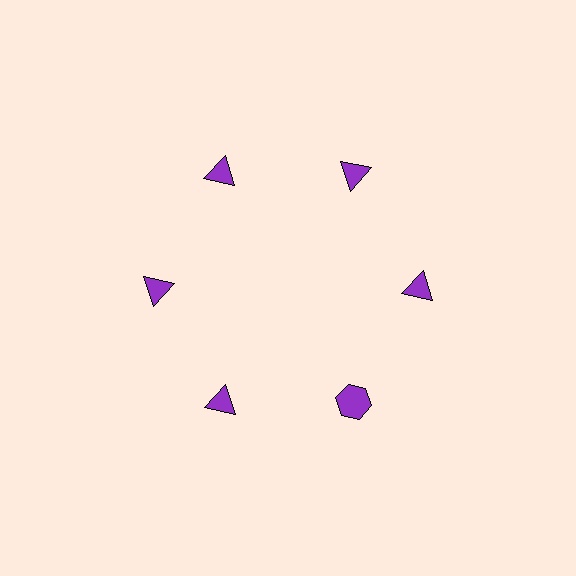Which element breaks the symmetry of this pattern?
The purple hexagon at roughly the 5 o'clock position breaks the symmetry. All other shapes are purple triangles.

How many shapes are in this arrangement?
There are 6 shapes arranged in a ring pattern.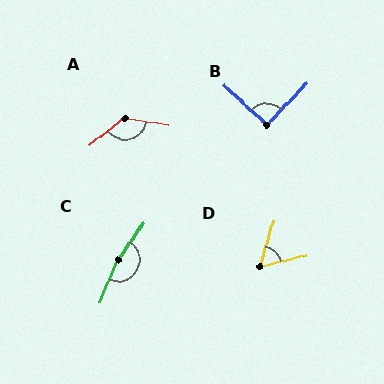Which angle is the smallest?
D, at approximately 59 degrees.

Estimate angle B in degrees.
Approximately 92 degrees.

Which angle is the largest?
C, at approximately 169 degrees.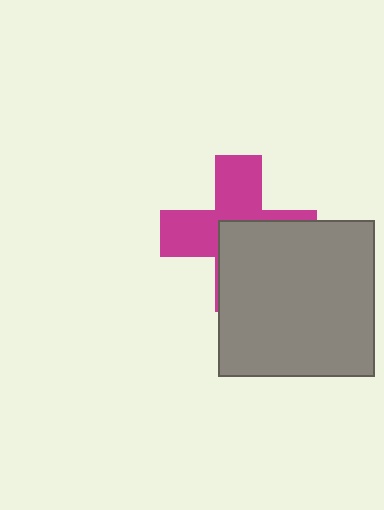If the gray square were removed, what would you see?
You would see the complete magenta cross.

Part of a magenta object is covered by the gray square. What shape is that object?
It is a cross.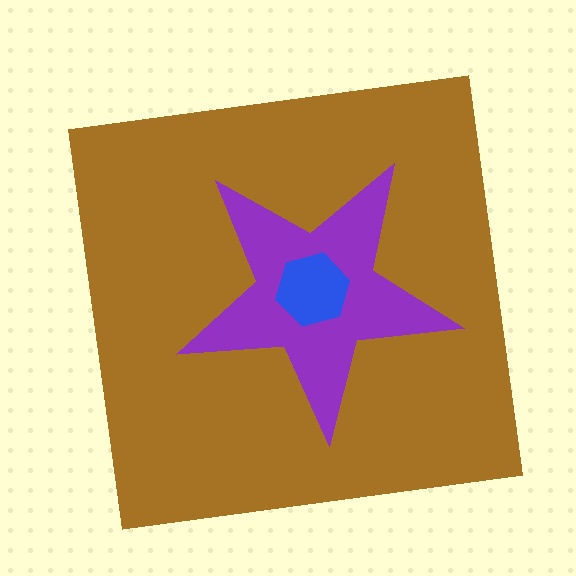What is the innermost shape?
The blue hexagon.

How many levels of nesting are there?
3.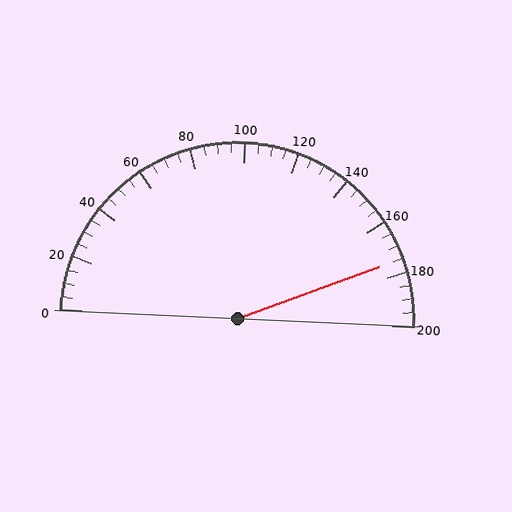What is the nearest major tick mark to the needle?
The nearest major tick mark is 180.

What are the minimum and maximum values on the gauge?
The gauge ranges from 0 to 200.